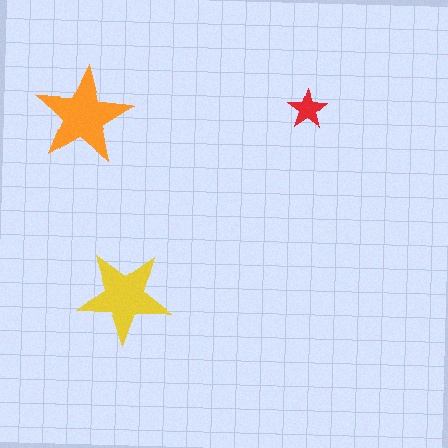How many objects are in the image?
There are 3 objects in the image.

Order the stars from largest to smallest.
the orange one, the yellow one, the red one.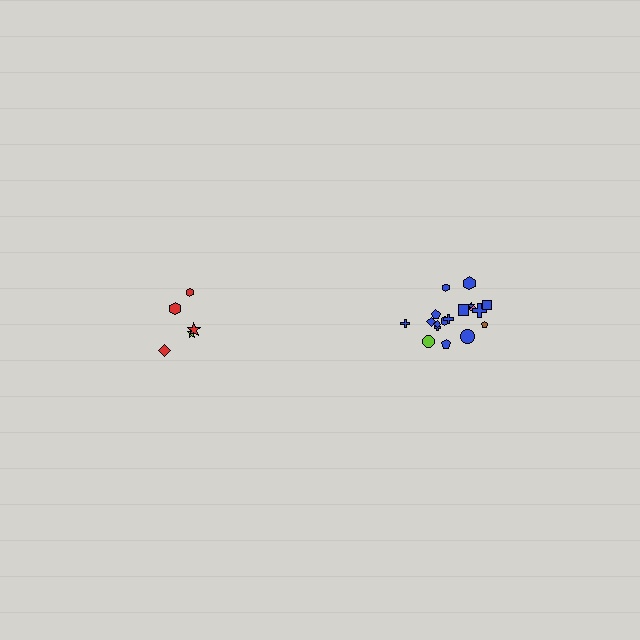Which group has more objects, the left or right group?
The right group.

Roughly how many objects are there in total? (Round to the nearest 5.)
Roughly 25 objects in total.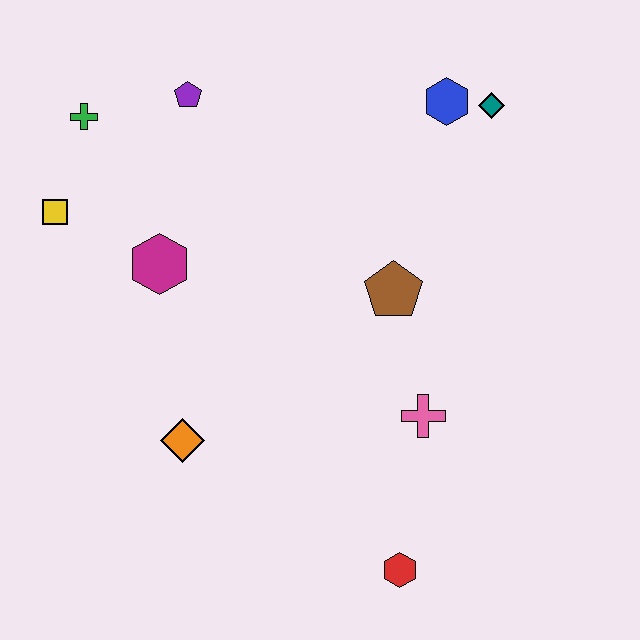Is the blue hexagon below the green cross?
No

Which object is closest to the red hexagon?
The pink cross is closest to the red hexagon.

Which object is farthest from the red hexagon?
The green cross is farthest from the red hexagon.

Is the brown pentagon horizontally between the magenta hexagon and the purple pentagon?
No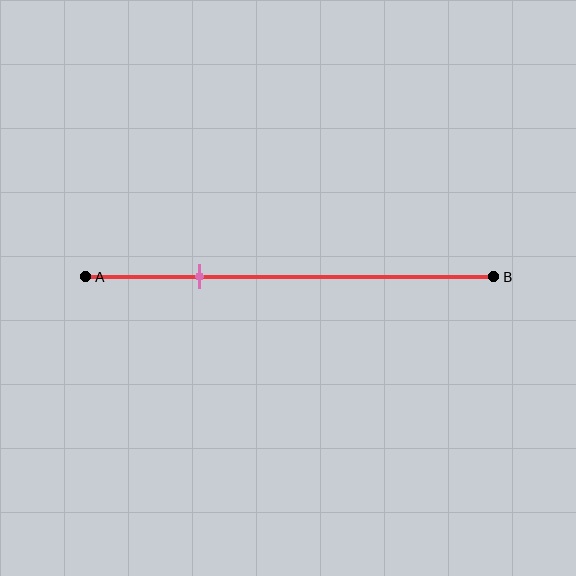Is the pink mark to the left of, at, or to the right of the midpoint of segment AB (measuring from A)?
The pink mark is to the left of the midpoint of segment AB.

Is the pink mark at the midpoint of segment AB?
No, the mark is at about 30% from A, not at the 50% midpoint.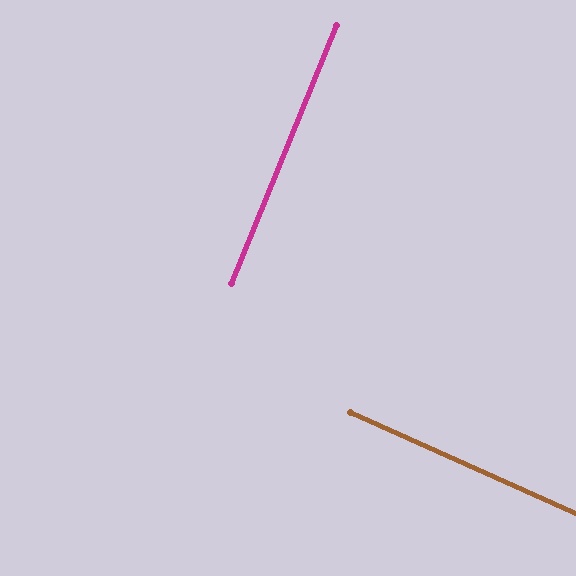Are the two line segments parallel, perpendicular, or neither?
Perpendicular — they meet at approximately 88°.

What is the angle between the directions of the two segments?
Approximately 88 degrees.